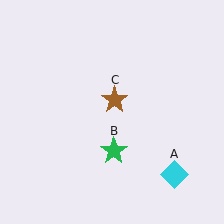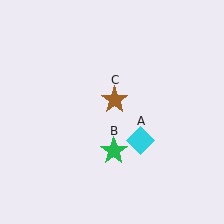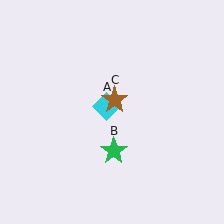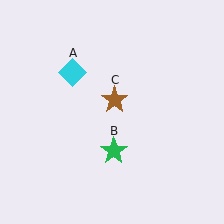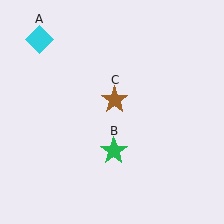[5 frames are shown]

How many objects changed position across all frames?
1 object changed position: cyan diamond (object A).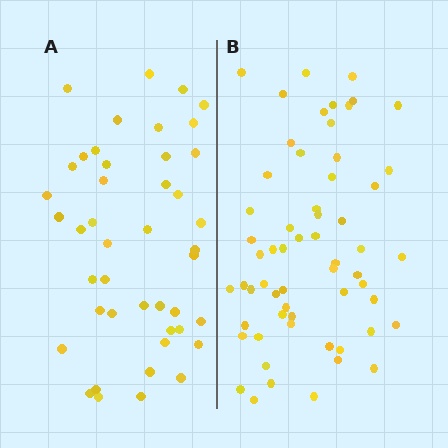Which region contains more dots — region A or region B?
Region B (the right region) has more dots.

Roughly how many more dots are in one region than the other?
Region B has approximately 15 more dots than region A.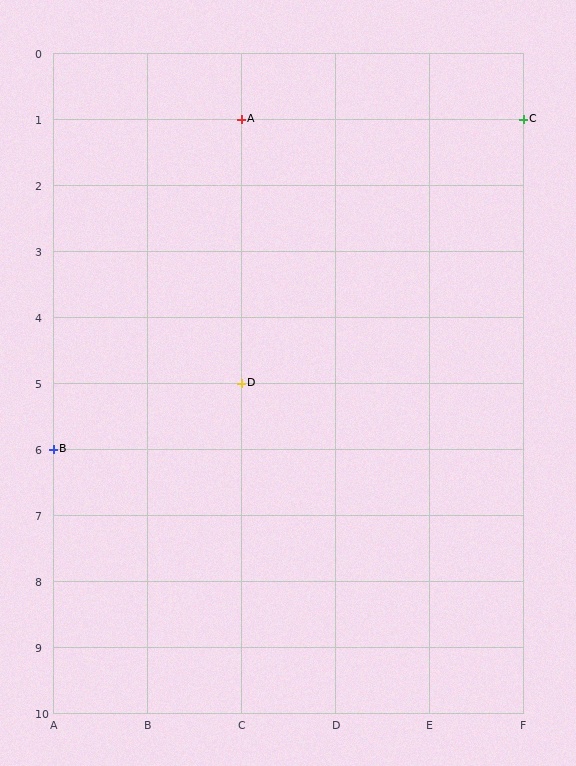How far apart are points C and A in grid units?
Points C and A are 3 columns apart.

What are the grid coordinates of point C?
Point C is at grid coordinates (F, 1).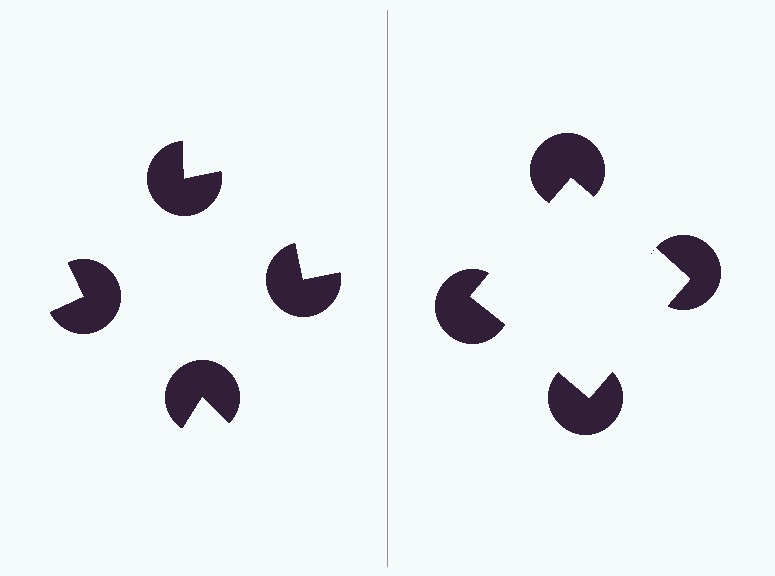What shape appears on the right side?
An illusory square.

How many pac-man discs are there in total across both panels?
8 — 4 on each side.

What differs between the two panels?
The pac-man discs are positioned identically on both sides; only the wedge orientations differ. On the right they align to a square; on the left they are misaligned.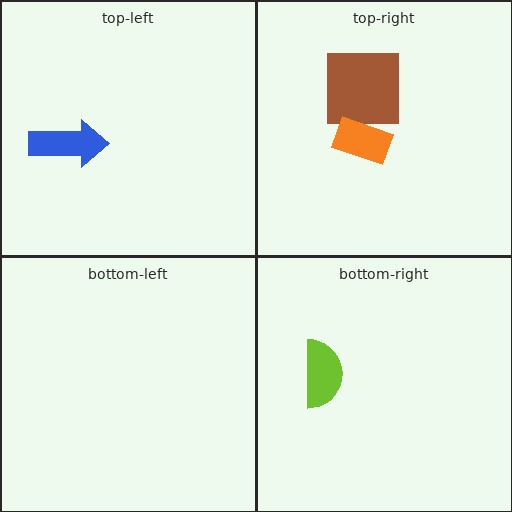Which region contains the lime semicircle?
The bottom-right region.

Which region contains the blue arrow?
The top-left region.